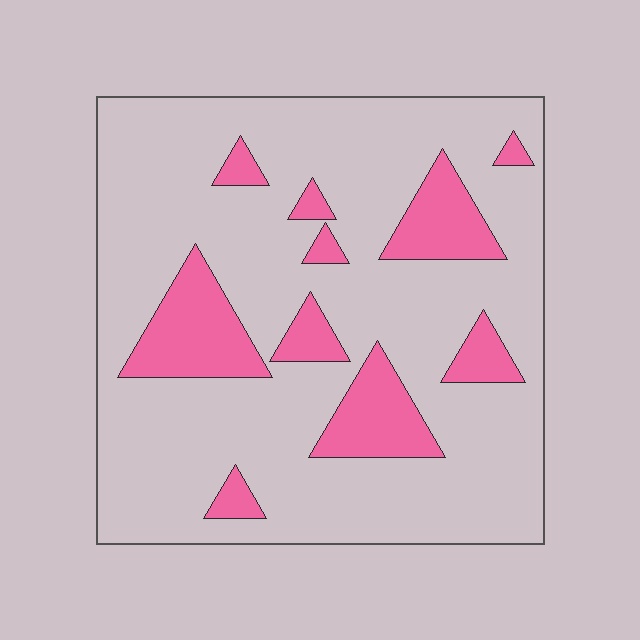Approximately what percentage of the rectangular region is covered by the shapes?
Approximately 20%.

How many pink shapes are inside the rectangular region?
10.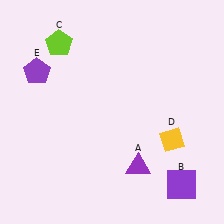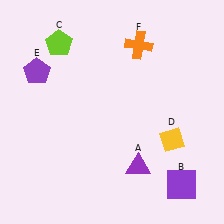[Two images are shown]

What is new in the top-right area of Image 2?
An orange cross (F) was added in the top-right area of Image 2.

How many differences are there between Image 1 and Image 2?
There is 1 difference between the two images.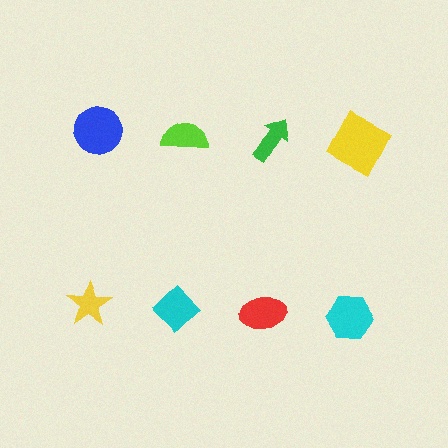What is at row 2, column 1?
A yellow star.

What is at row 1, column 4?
A yellow square.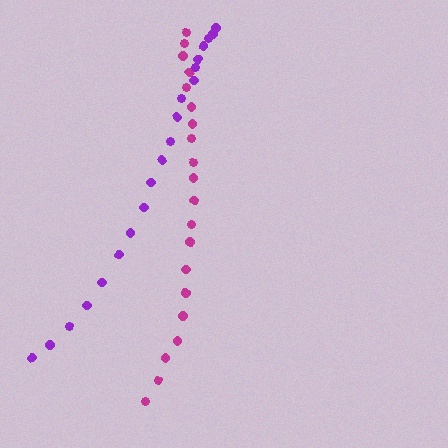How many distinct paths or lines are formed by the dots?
There are 2 distinct paths.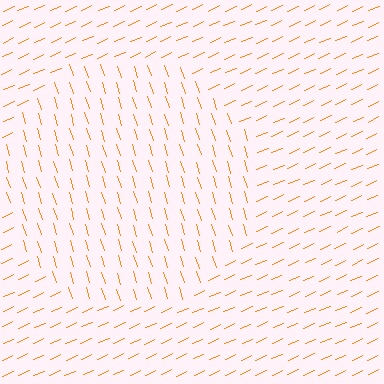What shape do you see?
I see a circle.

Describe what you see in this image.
The image is filled with small orange line segments. A circle region in the image has lines oriented differently from the surrounding lines, creating a visible texture boundary.